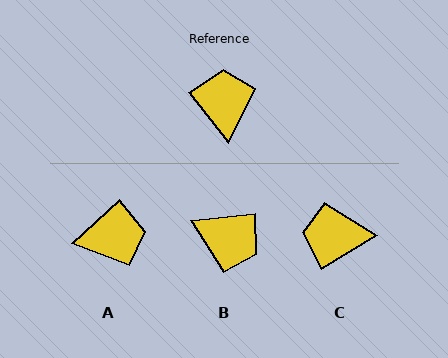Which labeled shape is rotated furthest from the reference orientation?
B, about 122 degrees away.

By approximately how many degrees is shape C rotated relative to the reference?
Approximately 84 degrees counter-clockwise.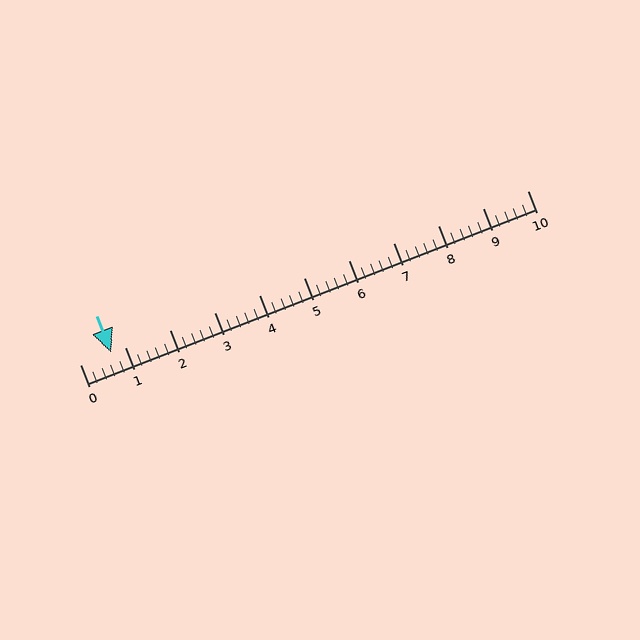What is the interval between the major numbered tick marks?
The major tick marks are spaced 1 units apart.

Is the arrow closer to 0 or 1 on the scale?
The arrow is closer to 1.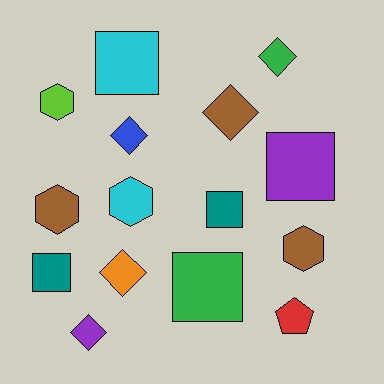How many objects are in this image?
There are 15 objects.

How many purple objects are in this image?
There are 2 purple objects.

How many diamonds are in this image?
There are 5 diamonds.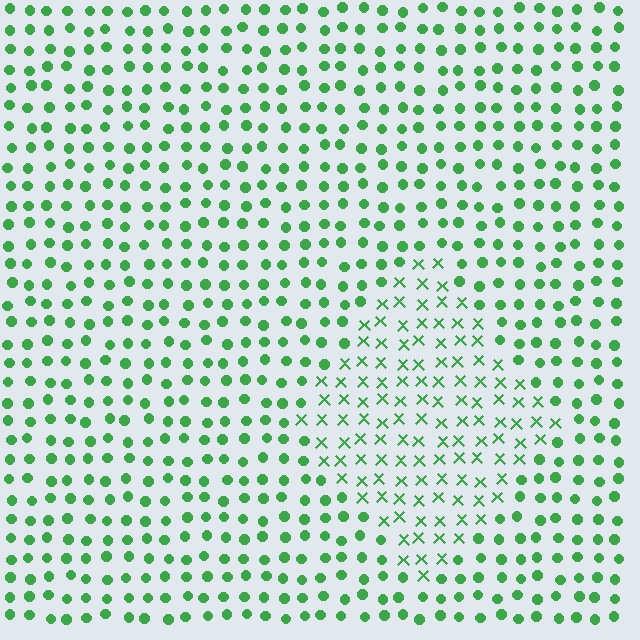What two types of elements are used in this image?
The image uses X marks inside the diamond region and circles outside it.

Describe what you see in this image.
The image is filled with small green elements arranged in a uniform grid. A diamond-shaped region contains X marks, while the surrounding area contains circles. The boundary is defined purely by the change in element shape.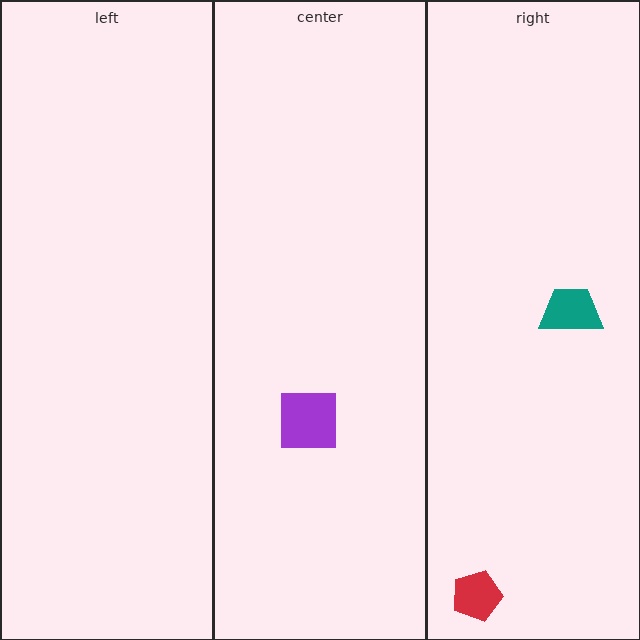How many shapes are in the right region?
2.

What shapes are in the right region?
The teal trapezoid, the red pentagon.